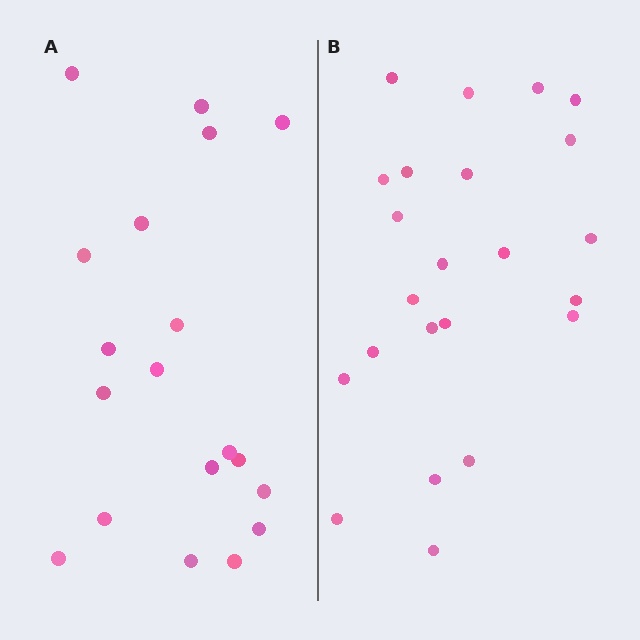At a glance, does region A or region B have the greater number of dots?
Region B (the right region) has more dots.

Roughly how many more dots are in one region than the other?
Region B has about 4 more dots than region A.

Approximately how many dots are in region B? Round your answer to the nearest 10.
About 20 dots. (The exact count is 23, which rounds to 20.)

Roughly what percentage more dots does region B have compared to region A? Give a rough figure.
About 20% more.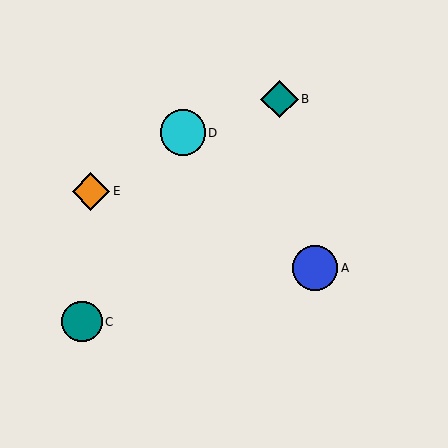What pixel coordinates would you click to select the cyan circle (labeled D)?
Click at (183, 133) to select the cyan circle D.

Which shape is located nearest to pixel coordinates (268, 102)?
The teal diamond (labeled B) at (279, 99) is nearest to that location.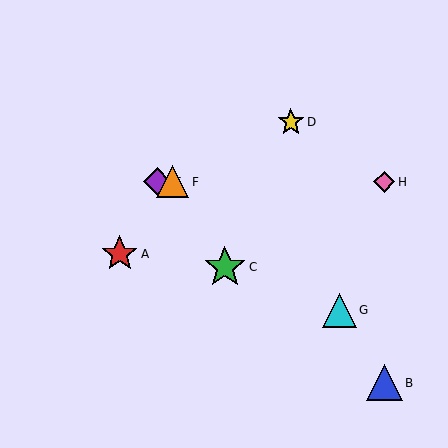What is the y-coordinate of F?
Object F is at y≈182.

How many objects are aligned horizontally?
3 objects (E, F, H) are aligned horizontally.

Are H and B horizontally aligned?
No, H is at y≈182 and B is at y≈383.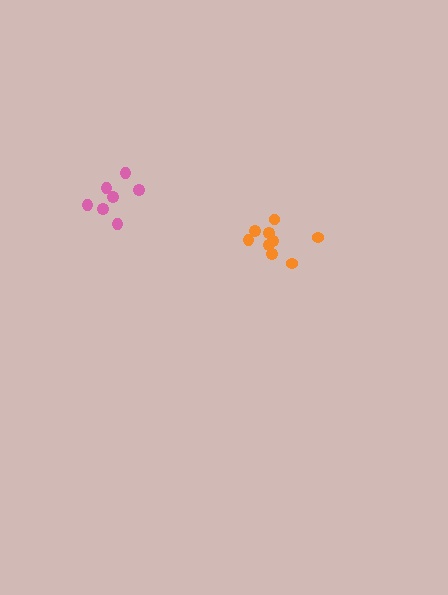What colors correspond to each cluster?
The clusters are colored: pink, orange.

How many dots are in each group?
Group 1: 7 dots, Group 2: 9 dots (16 total).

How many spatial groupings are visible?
There are 2 spatial groupings.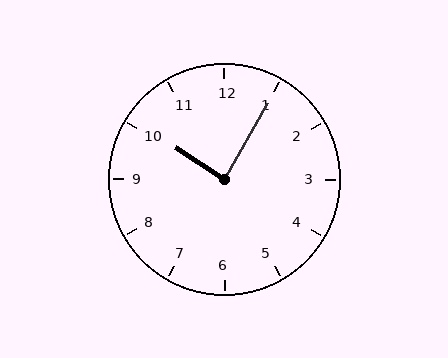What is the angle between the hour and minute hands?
Approximately 88 degrees.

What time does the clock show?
10:05.